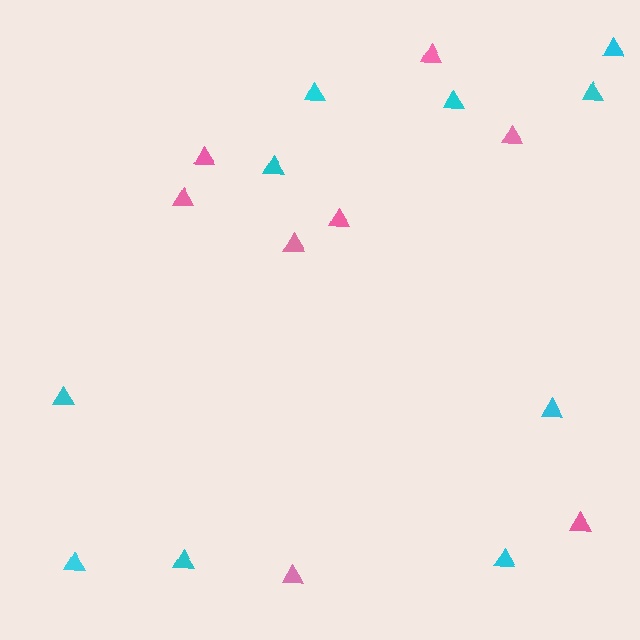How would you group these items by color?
There are 2 groups: one group of cyan triangles (10) and one group of pink triangles (8).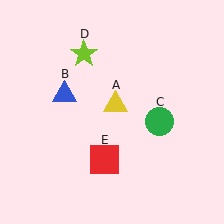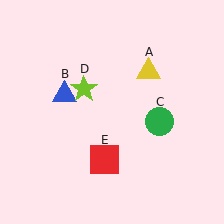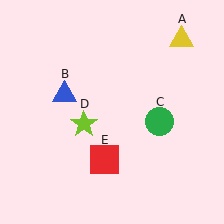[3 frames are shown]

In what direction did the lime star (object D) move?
The lime star (object D) moved down.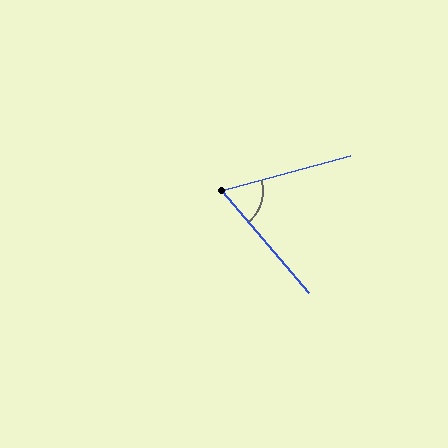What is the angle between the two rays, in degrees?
Approximately 65 degrees.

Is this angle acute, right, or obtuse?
It is acute.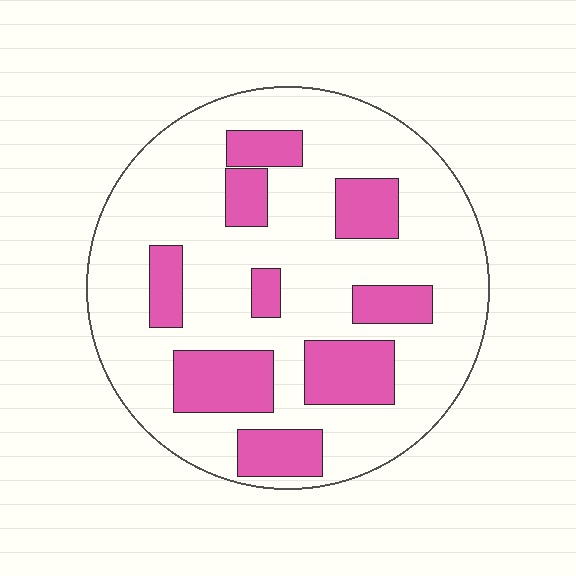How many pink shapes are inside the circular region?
9.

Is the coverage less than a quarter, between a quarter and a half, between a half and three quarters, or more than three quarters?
Between a quarter and a half.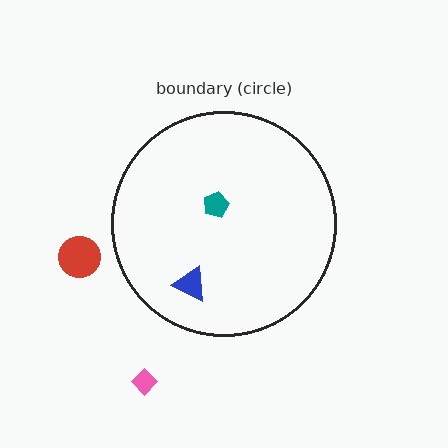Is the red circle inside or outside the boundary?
Outside.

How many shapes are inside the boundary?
2 inside, 2 outside.